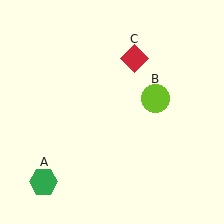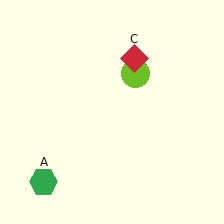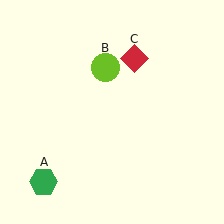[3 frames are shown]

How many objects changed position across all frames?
1 object changed position: lime circle (object B).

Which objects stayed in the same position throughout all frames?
Green hexagon (object A) and red diamond (object C) remained stationary.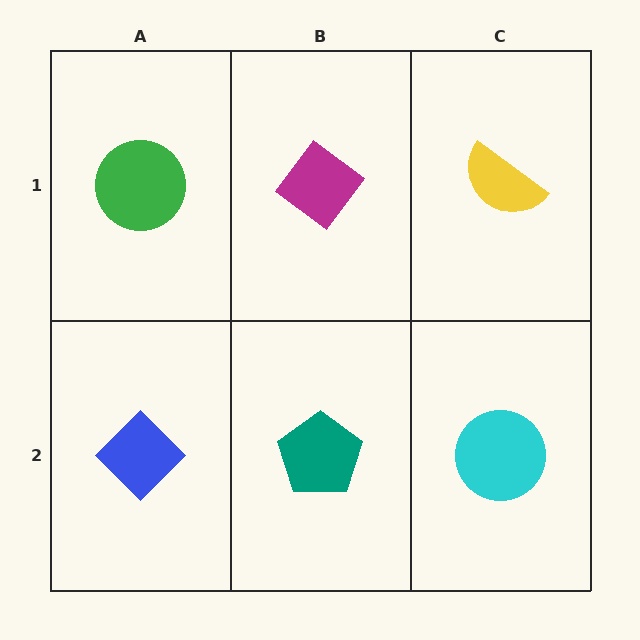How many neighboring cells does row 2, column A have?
2.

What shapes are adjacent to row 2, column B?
A magenta diamond (row 1, column B), a blue diamond (row 2, column A), a cyan circle (row 2, column C).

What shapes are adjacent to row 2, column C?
A yellow semicircle (row 1, column C), a teal pentagon (row 2, column B).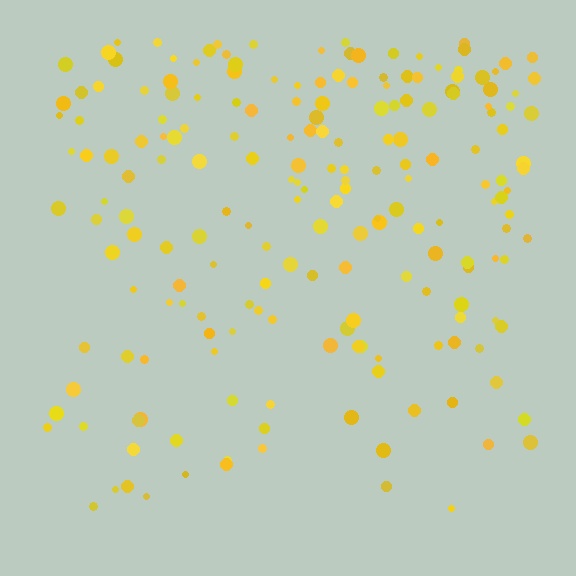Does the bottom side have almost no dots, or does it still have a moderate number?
Still a moderate number, just noticeably fewer than the top.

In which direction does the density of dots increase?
From bottom to top, with the top side densest.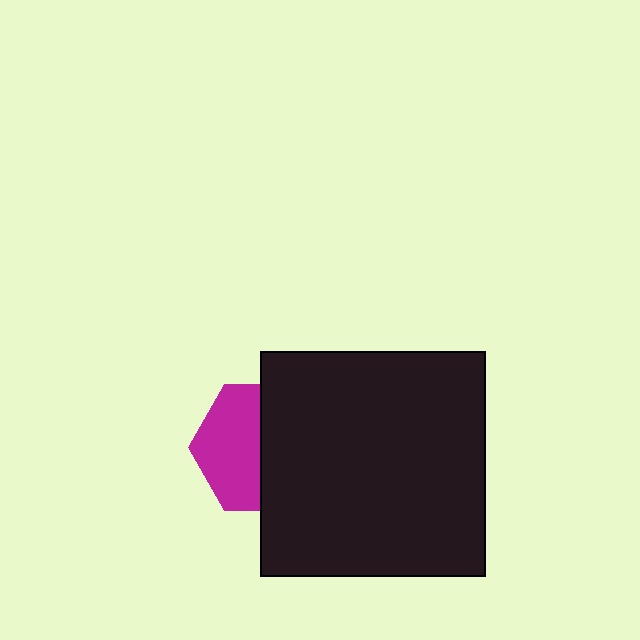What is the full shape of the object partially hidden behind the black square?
The partially hidden object is a magenta hexagon.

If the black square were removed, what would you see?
You would see the complete magenta hexagon.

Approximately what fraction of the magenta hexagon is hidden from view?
Roughly 51% of the magenta hexagon is hidden behind the black square.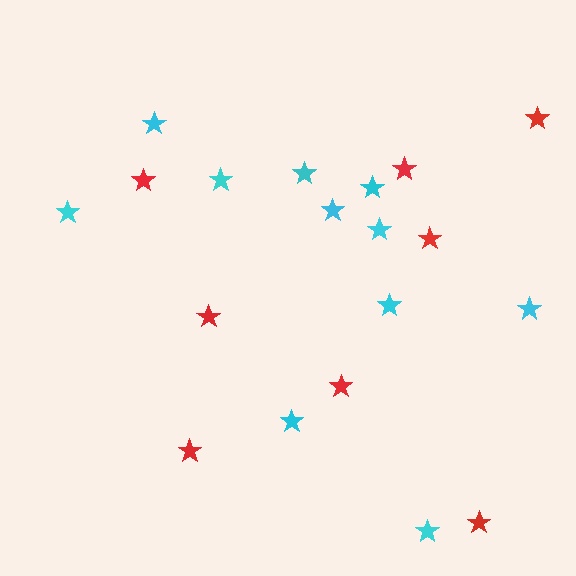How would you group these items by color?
There are 2 groups: one group of red stars (8) and one group of cyan stars (11).